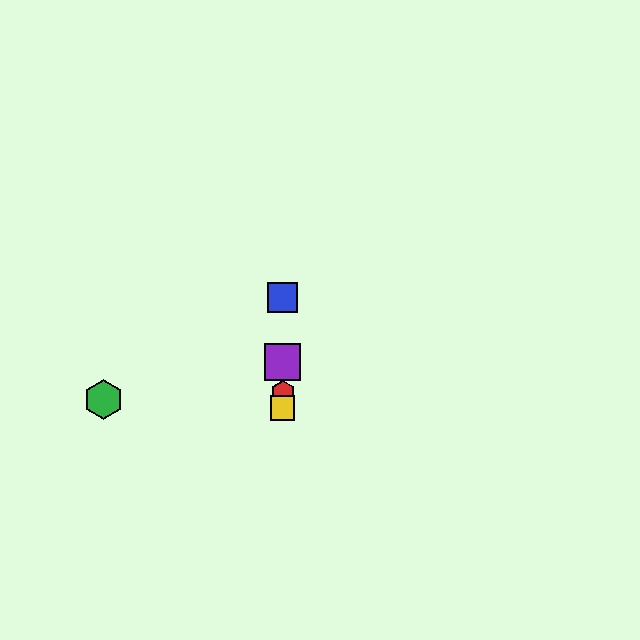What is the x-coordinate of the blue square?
The blue square is at x≈283.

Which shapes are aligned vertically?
The red hexagon, the blue square, the yellow square, the purple square are aligned vertically.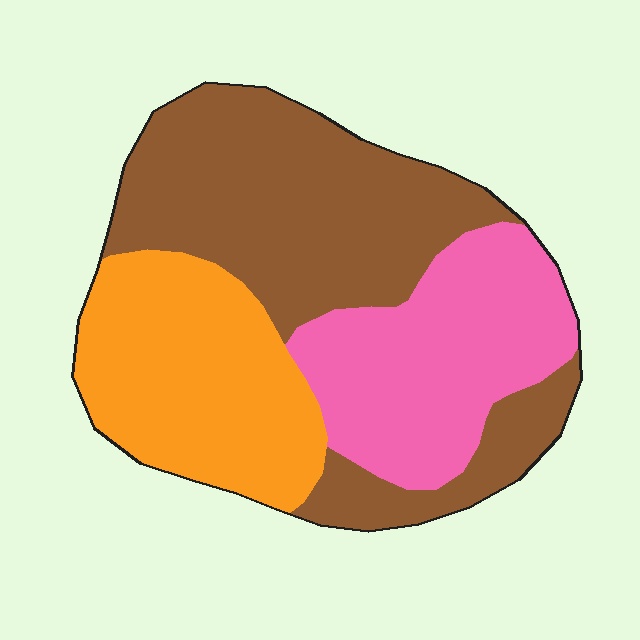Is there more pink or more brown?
Brown.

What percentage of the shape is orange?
Orange covers around 30% of the shape.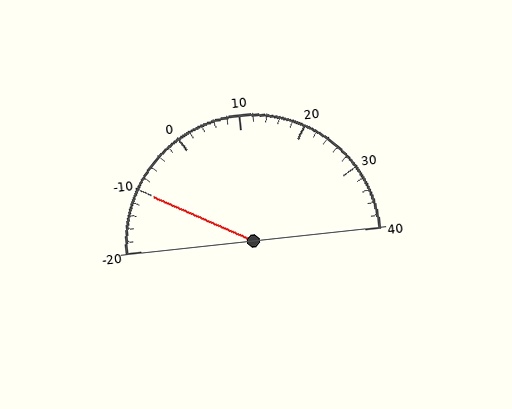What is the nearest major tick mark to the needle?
The nearest major tick mark is -10.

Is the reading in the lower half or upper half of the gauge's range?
The reading is in the lower half of the range (-20 to 40).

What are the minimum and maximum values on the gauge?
The gauge ranges from -20 to 40.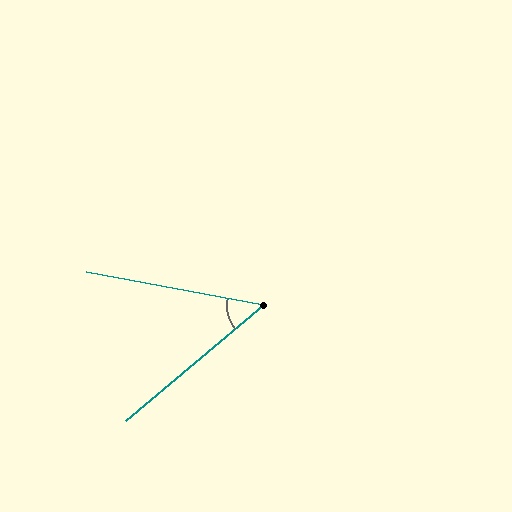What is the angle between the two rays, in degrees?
Approximately 51 degrees.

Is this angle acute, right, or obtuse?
It is acute.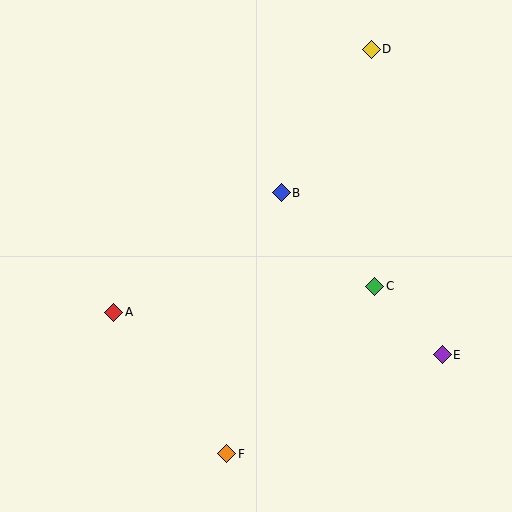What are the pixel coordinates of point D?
Point D is at (371, 49).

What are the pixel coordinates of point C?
Point C is at (375, 286).